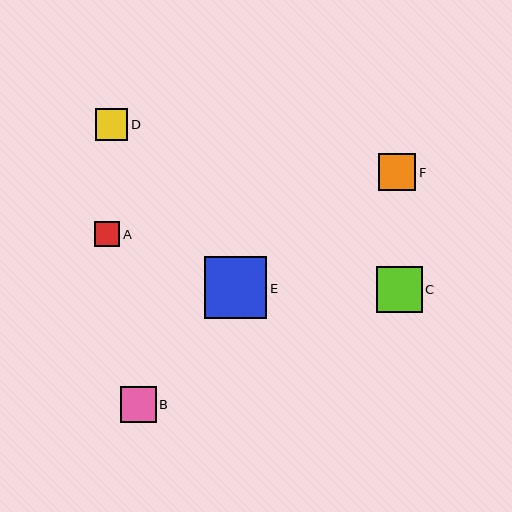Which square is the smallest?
Square A is the smallest with a size of approximately 25 pixels.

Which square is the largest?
Square E is the largest with a size of approximately 62 pixels.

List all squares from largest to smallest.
From largest to smallest: E, C, F, B, D, A.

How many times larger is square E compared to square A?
Square E is approximately 2.5 times the size of square A.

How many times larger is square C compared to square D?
Square C is approximately 1.4 times the size of square D.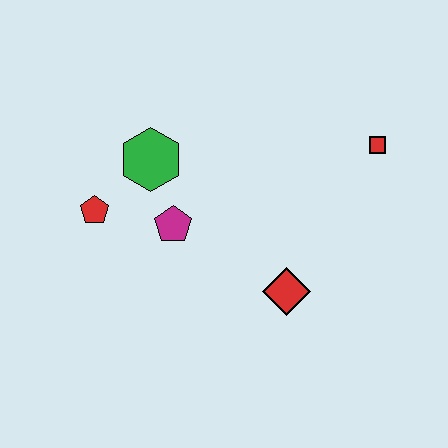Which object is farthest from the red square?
The red pentagon is farthest from the red square.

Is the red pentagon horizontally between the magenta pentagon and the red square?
No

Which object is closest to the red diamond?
The magenta pentagon is closest to the red diamond.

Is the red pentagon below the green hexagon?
Yes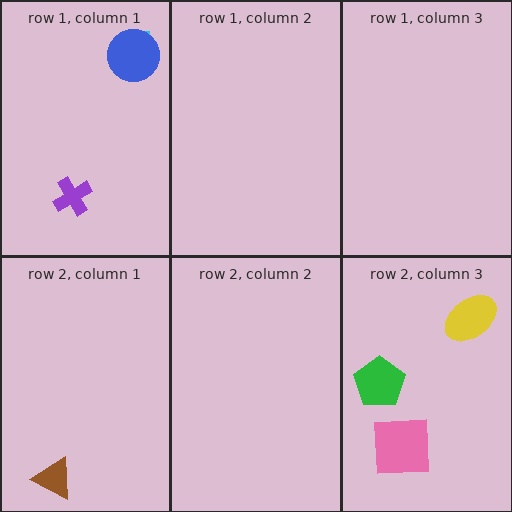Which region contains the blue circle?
The row 1, column 1 region.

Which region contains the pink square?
The row 2, column 3 region.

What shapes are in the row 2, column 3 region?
The pink square, the green pentagon, the yellow ellipse.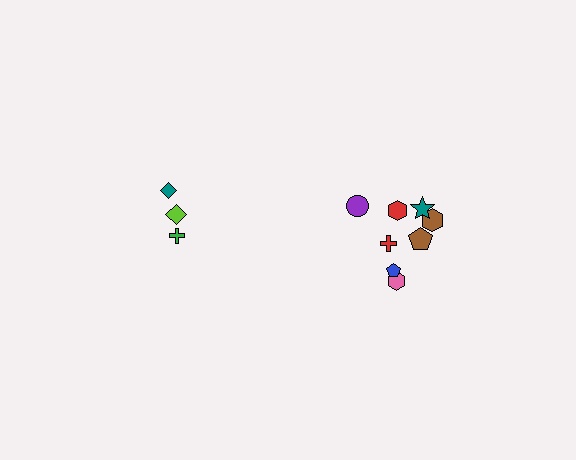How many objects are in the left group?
There are 3 objects.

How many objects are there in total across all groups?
There are 11 objects.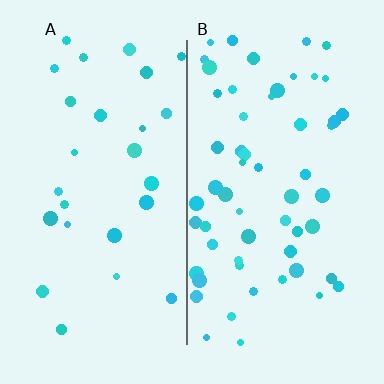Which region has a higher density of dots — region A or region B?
B (the right).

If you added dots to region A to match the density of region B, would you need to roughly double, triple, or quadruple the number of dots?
Approximately double.